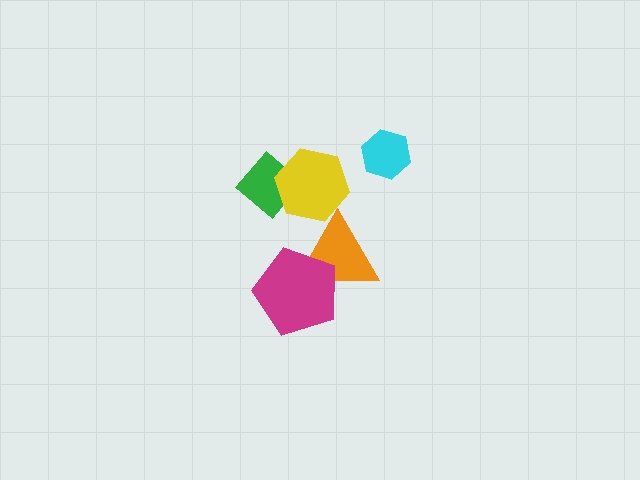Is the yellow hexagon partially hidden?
Yes, it is partially covered by another shape.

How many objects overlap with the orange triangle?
2 objects overlap with the orange triangle.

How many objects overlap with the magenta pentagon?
1 object overlaps with the magenta pentagon.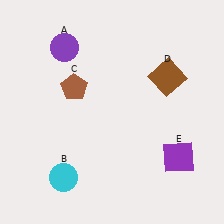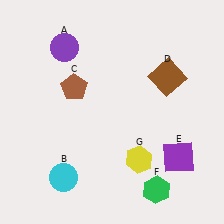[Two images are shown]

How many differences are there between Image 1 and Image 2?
There are 2 differences between the two images.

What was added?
A green hexagon (F), a yellow hexagon (G) were added in Image 2.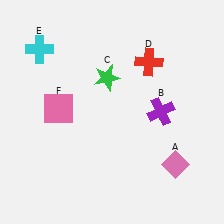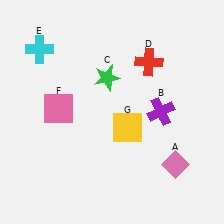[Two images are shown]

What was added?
A yellow square (G) was added in Image 2.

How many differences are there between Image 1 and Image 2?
There is 1 difference between the two images.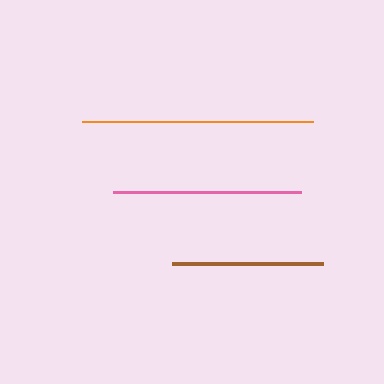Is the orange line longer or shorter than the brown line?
The orange line is longer than the brown line.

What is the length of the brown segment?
The brown segment is approximately 151 pixels long.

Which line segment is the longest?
The orange line is the longest at approximately 231 pixels.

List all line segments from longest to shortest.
From longest to shortest: orange, pink, brown.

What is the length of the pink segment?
The pink segment is approximately 188 pixels long.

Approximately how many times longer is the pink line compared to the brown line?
The pink line is approximately 1.2 times the length of the brown line.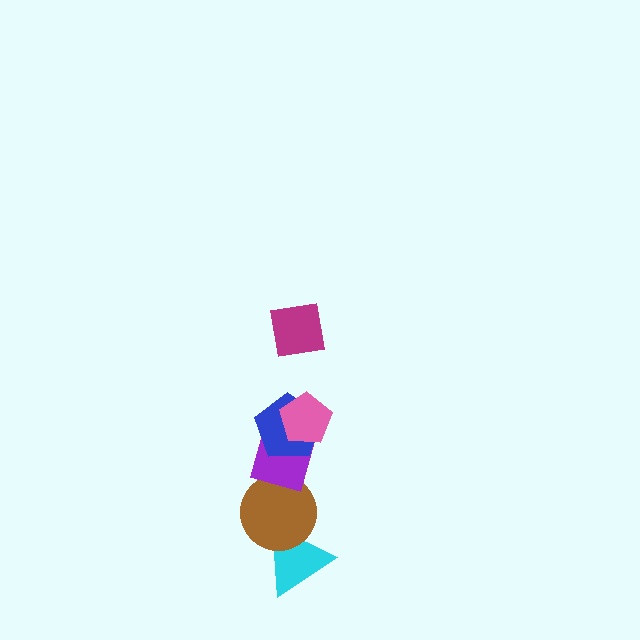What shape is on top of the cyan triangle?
The brown circle is on top of the cyan triangle.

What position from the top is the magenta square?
The magenta square is 1st from the top.